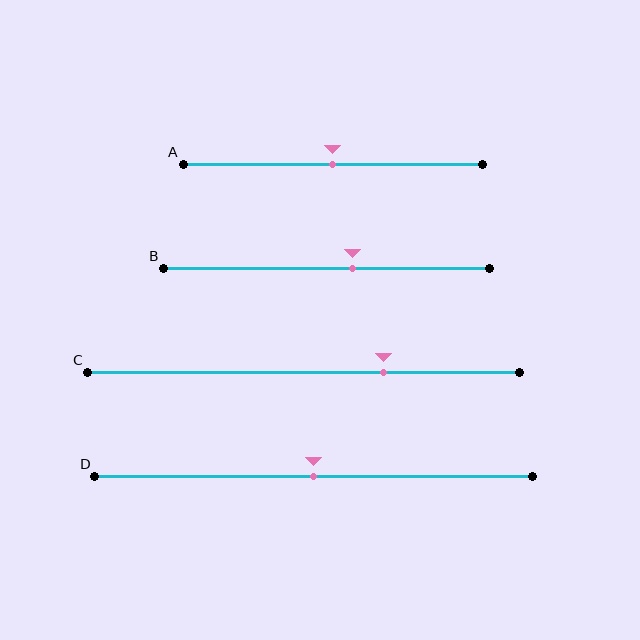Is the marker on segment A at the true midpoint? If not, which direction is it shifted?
Yes, the marker on segment A is at the true midpoint.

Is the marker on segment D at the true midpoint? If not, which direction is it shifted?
Yes, the marker on segment D is at the true midpoint.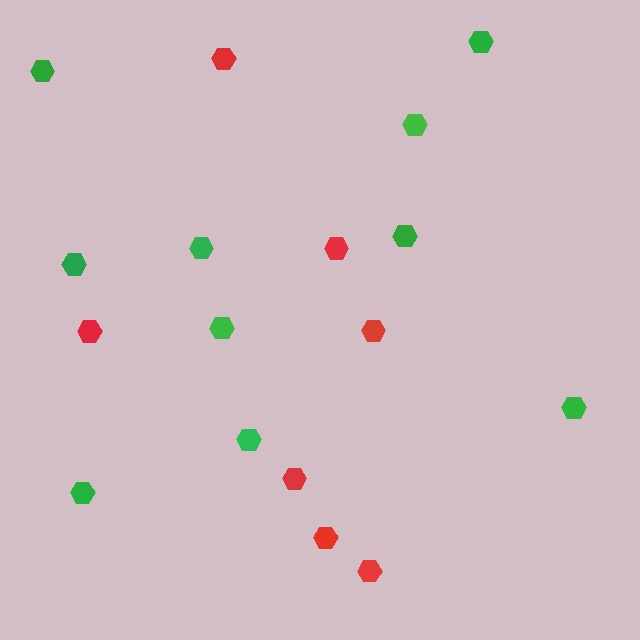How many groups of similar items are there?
There are 2 groups: one group of green hexagons (10) and one group of red hexagons (7).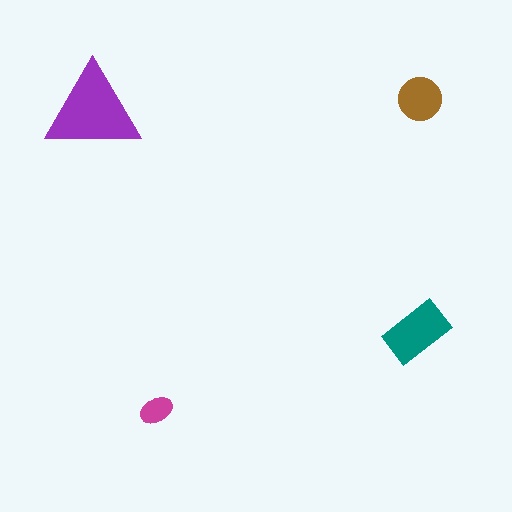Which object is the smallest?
The magenta ellipse.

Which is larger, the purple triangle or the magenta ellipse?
The purple triangle.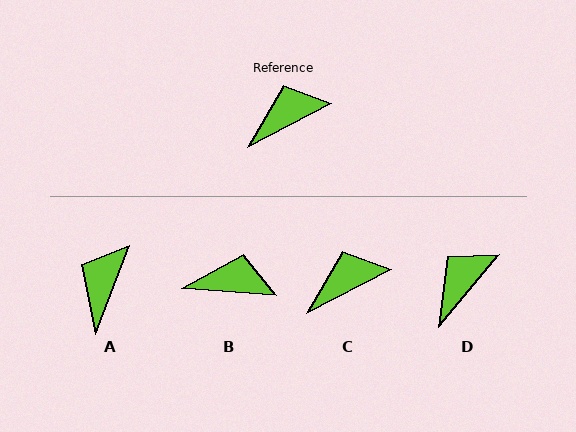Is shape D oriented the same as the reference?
No, it is off by about 23 degrees.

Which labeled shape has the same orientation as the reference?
C.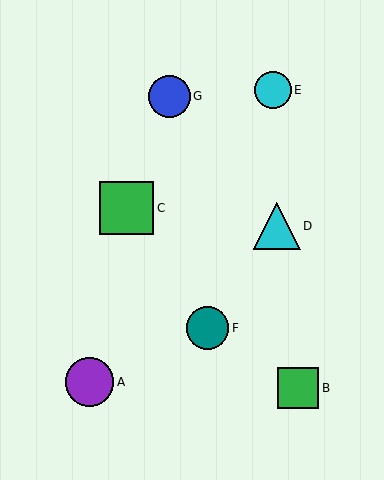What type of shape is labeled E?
Shape E is a cyan circle.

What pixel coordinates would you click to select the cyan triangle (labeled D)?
Click at (277, 226) to select the cyan triangle D.